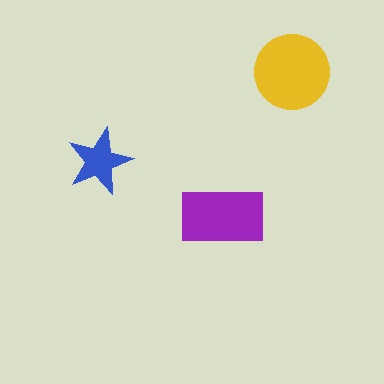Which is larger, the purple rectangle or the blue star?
The purple rectangle.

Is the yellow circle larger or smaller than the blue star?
Larger.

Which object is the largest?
The yellow circle.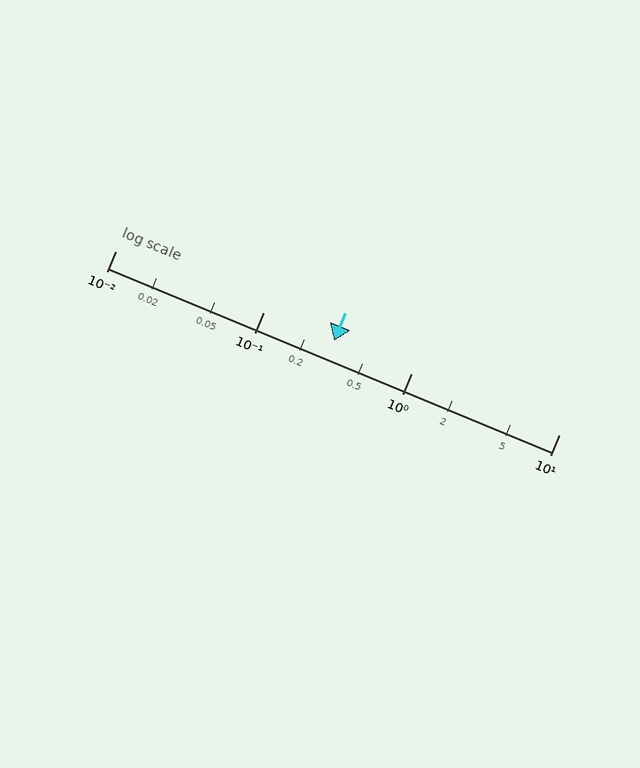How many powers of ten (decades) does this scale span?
The scale spans 3 decades, from 0.01 to 10.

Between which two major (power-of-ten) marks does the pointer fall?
The pointer is between 0.1 and 1.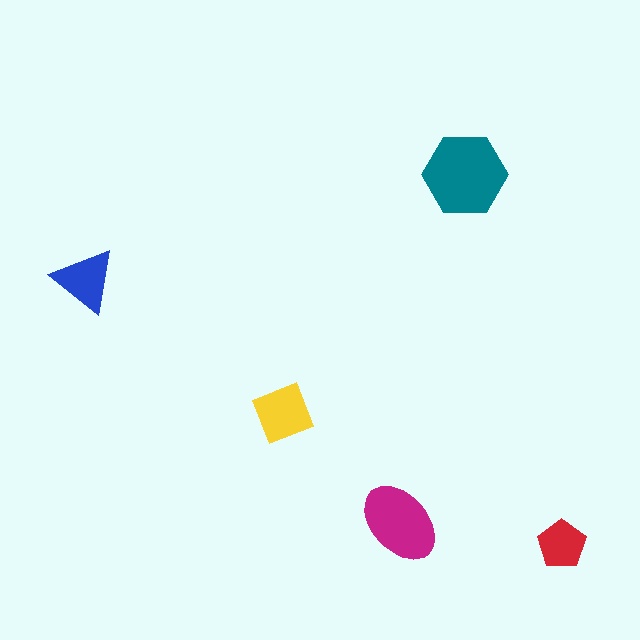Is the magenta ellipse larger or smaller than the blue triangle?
Larger.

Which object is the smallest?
The red pentagon.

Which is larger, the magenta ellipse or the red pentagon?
The magenta ellipse.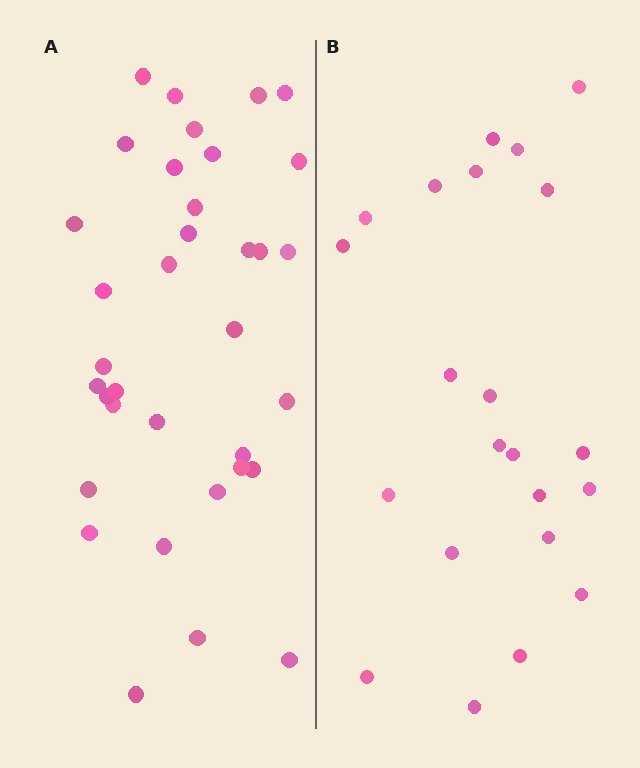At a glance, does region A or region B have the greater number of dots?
Region A (the left region) has more dots.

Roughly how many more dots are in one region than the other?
Region A has approximately 15 more dots than region B.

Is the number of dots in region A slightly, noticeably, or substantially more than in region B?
Region A has substantially more. The ratio is roughly 1.6 to 1.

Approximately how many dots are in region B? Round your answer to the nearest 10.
About 20 dots. (The exact count is 22, which rounds to 20.)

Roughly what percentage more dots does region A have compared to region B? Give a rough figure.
About 60% more.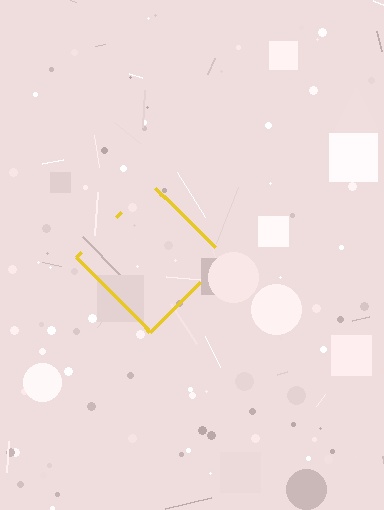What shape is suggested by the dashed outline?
The dashed outline suggests a diamond.